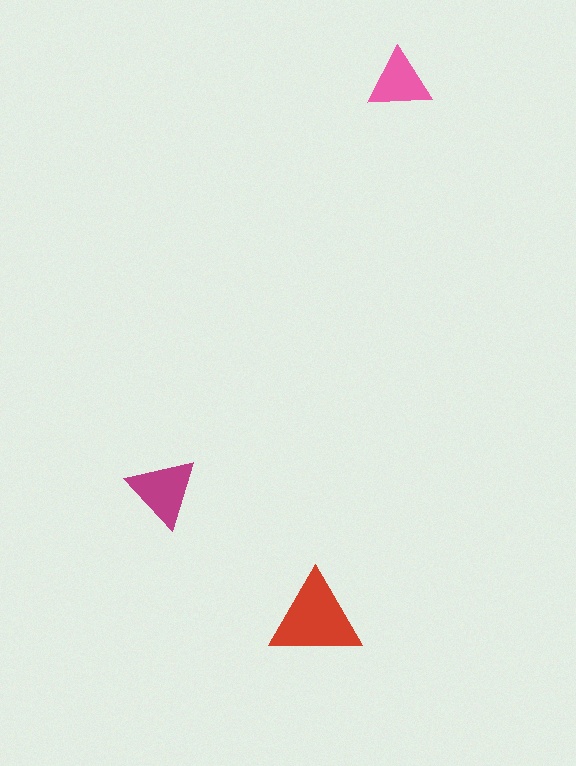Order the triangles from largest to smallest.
the red one, the magenta one, the pink one.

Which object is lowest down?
The red triangle is bottommost.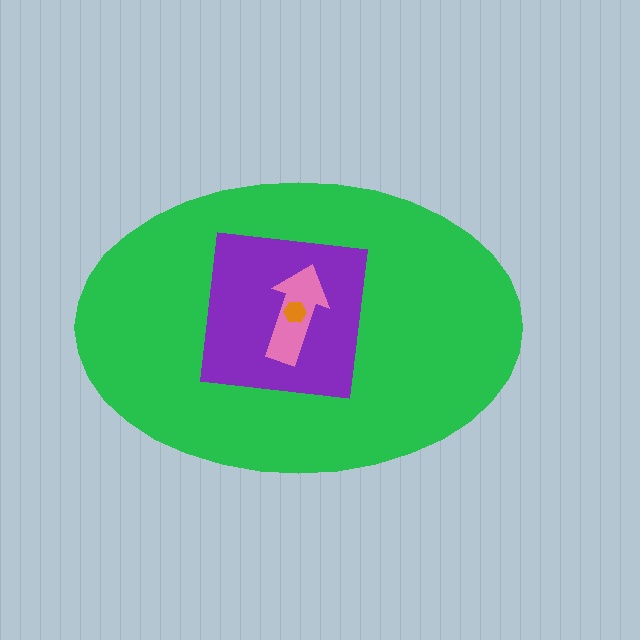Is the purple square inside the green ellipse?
Yes.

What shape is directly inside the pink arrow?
The orange hexagon.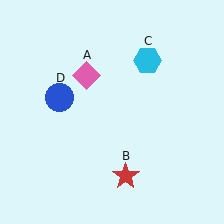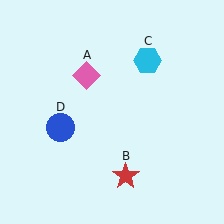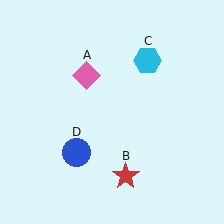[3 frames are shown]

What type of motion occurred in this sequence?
The blue circle (object D) rotated counterclockwise around the center of the scene.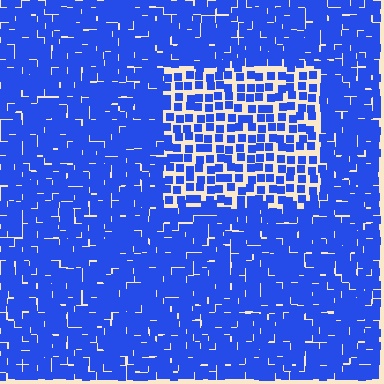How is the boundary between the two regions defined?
The boundary is defined by a change in element density (approximately 1.9x ratio). All elements are the same color, size, and shape.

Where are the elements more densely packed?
The elements are more densely packed outside the rectangle boundary.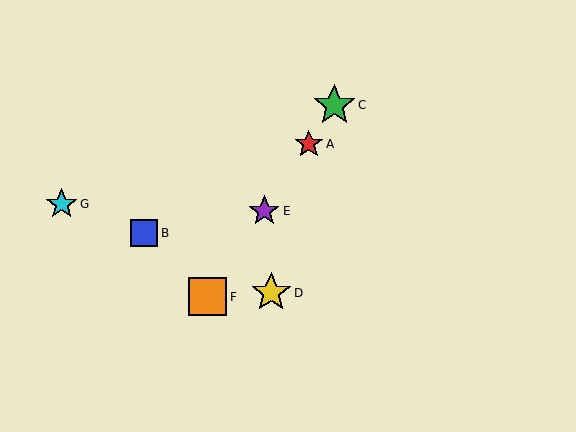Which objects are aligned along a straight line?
Objects A, C, E, F are aligned along a straight line.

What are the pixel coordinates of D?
Object D is at (271, 293).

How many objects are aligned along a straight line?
4 objects (A, C, E, F) are aligned along a straight line.